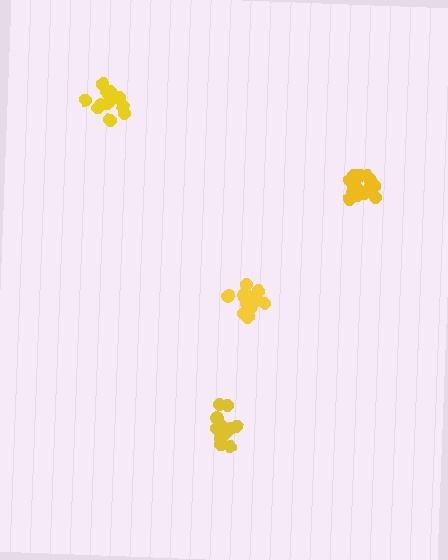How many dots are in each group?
Group 1: 13 dots, Group 2: 16 dots, Group 3: 14 dots, Group 4: 17 dots (60 total).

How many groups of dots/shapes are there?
There are 4 groups.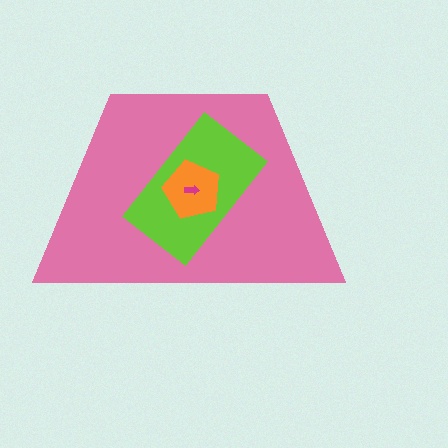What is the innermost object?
The magenta arrow.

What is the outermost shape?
The pink trapezoid.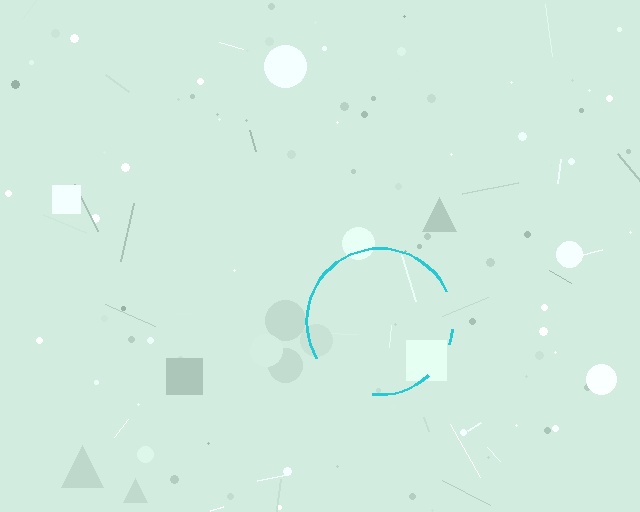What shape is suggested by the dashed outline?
The dashed outline suggests a circle.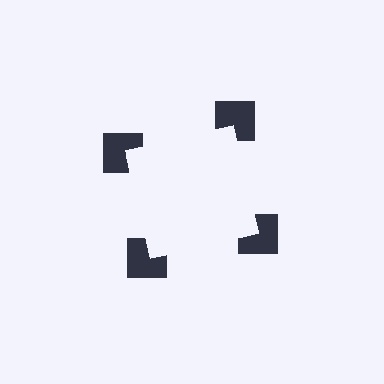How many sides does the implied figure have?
4 sides.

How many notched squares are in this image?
There are 4 — one at each vertex of the illusory square.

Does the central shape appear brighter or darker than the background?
It typically appears slightly brighter than the background, even though no actual brightness change is drawn.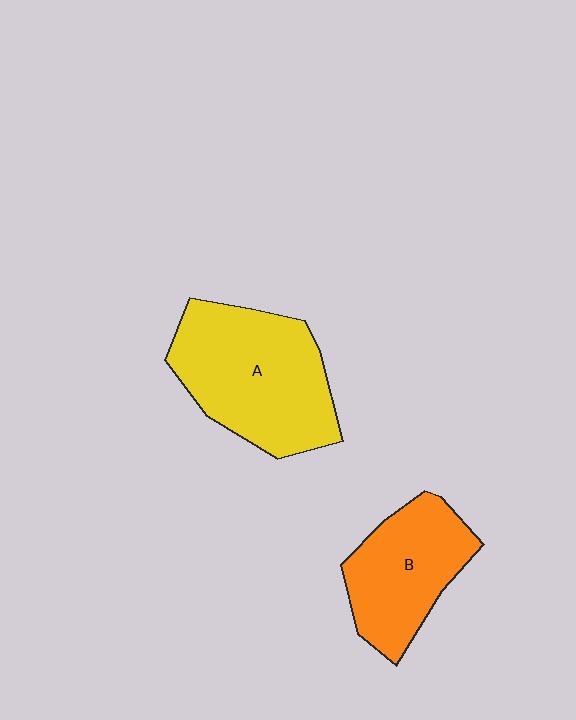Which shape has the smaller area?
Shape B (orange).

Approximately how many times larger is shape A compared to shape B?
Approximately 1.4 times.